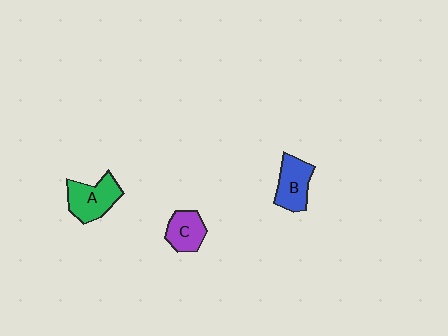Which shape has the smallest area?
Shape C (purple).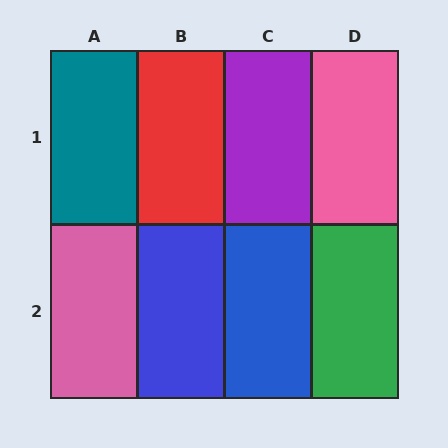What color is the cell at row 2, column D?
Green.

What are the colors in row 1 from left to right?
Teal, red, purple, pink.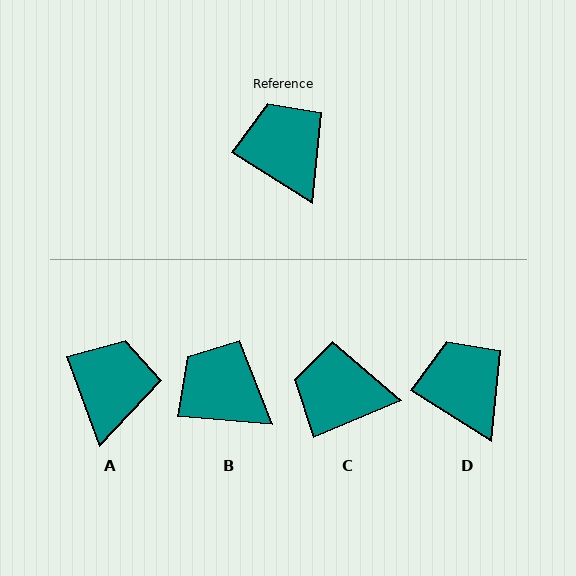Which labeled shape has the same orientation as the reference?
D.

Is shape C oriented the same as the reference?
No, it is off by about 55 degrees.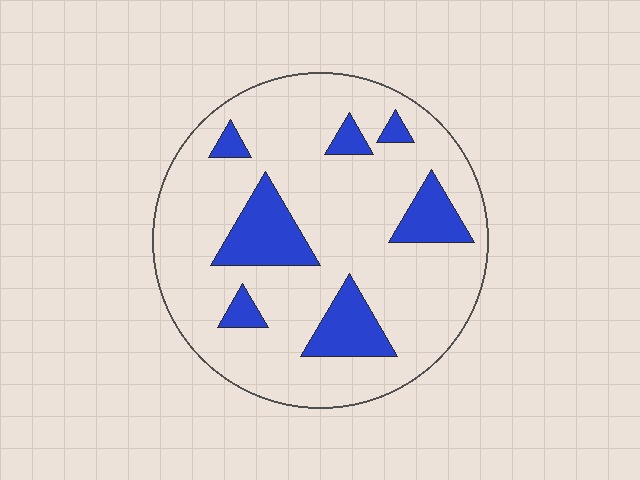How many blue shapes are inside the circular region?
7.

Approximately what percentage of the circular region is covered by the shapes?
Approximately 20%.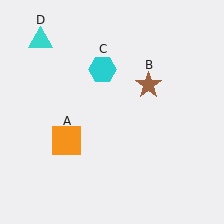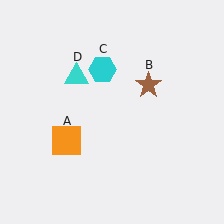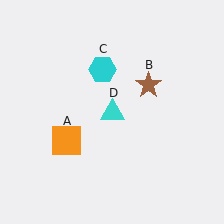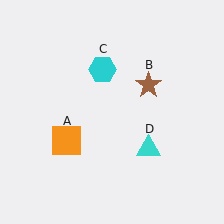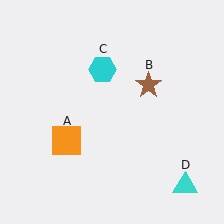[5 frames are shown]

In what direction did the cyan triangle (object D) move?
The cyan triangle (object D) moved down and to the right.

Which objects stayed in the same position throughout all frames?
Orange square (object A) and brown star (object B) and cyan hexagon (object C) remained stationary.